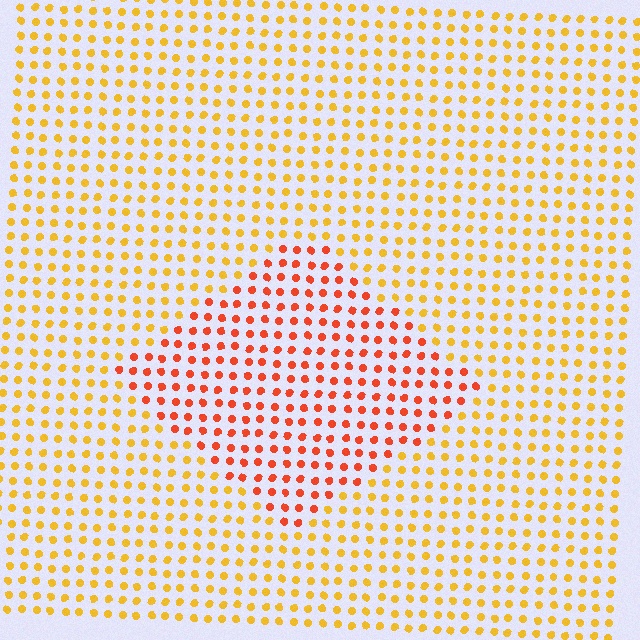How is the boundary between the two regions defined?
The boundary is defined purely by a slight shift in hue (about 36 degrees). Spacing, size, and orientation are identical on both sides.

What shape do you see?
I see a diamond.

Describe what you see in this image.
The image is filled with small yellow elements in a uniform arrangement. A diamond-shaped region is visible where the elements are tinted to a slightly different hue, forming a subtle color boundary.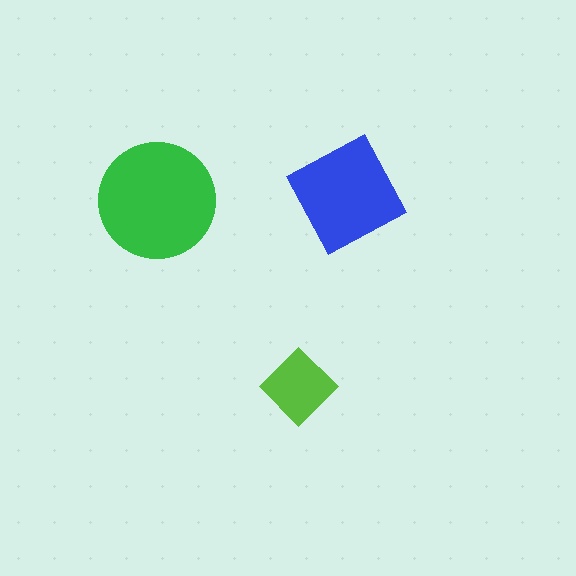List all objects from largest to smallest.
The green circle, the blue square, the lime diamond.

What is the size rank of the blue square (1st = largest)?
2nd.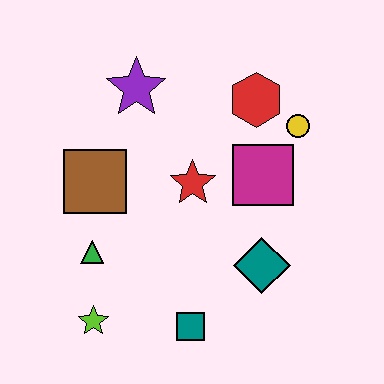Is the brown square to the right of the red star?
No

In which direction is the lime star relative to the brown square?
The lime star is below the brown square.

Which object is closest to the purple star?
The brown square is closest to the purple star.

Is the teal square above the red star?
No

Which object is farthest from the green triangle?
The yellow circle is farthest from the green triangle.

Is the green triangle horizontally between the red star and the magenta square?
No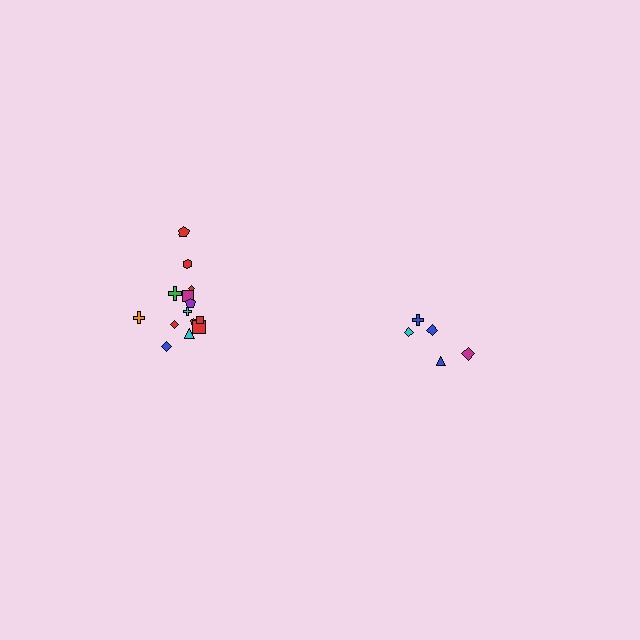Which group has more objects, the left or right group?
The left group.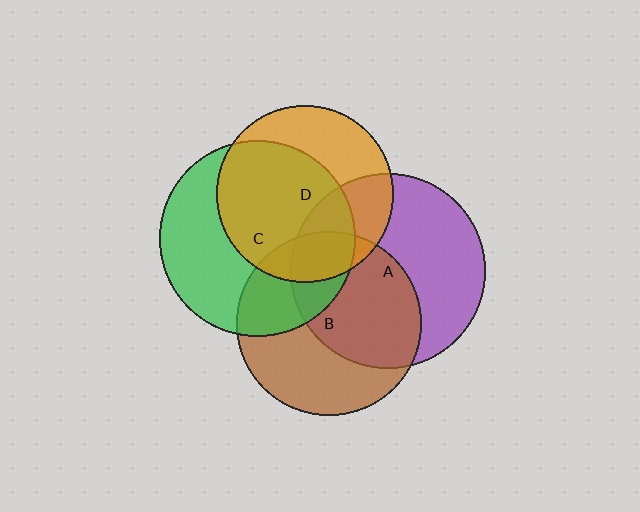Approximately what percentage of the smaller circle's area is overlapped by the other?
Approximately 30%.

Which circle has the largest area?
Circle C (green).